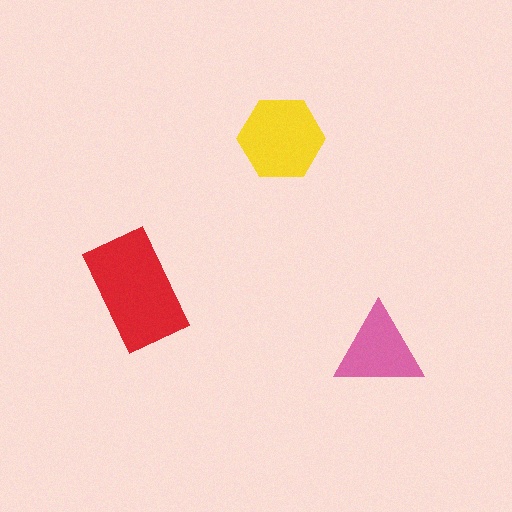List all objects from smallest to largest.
The pink triangle, the yellow hexagon, the red rectangle.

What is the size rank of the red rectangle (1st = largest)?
1st.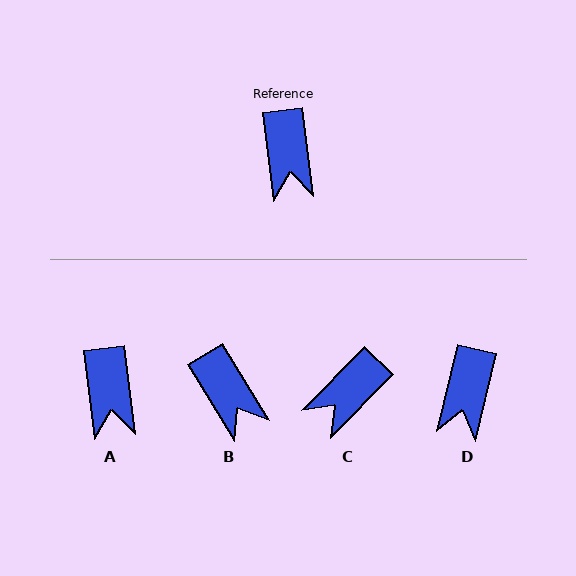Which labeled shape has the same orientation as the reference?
A.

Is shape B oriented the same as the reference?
No, it is off by about 24 degrees.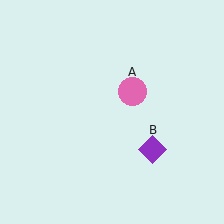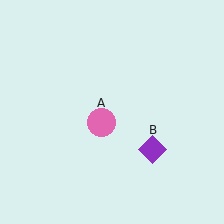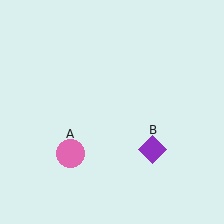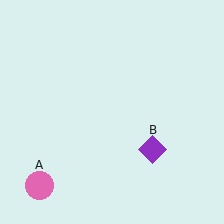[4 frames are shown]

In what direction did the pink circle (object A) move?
The pink circle (object A) moved down and to the left.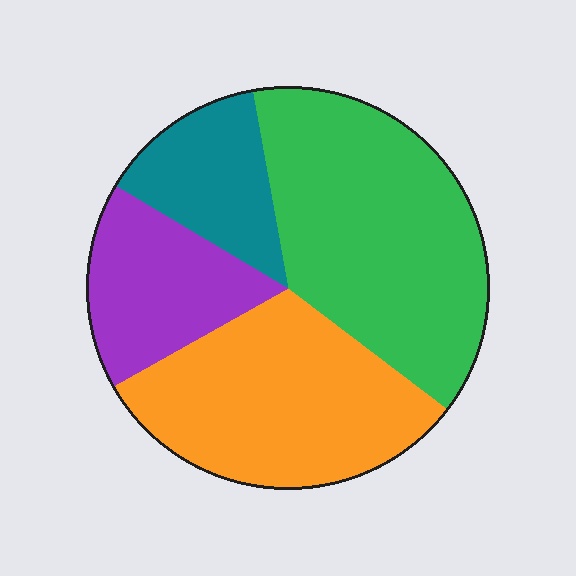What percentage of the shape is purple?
Purple takes up about one sixth (1/6) of the shape.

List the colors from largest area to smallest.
From largest to smallest: green, orange, purple, teal.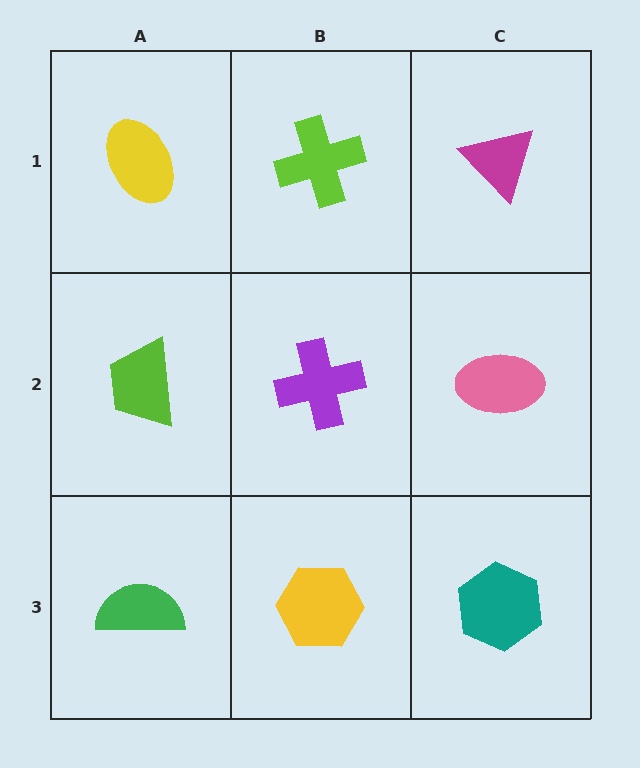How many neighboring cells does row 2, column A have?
3.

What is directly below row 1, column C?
A pink ellipse.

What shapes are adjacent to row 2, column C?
A magenta triangle (row 1, column C), a teal hexagon (row 3, column C), a purple cross (row 2, column B).